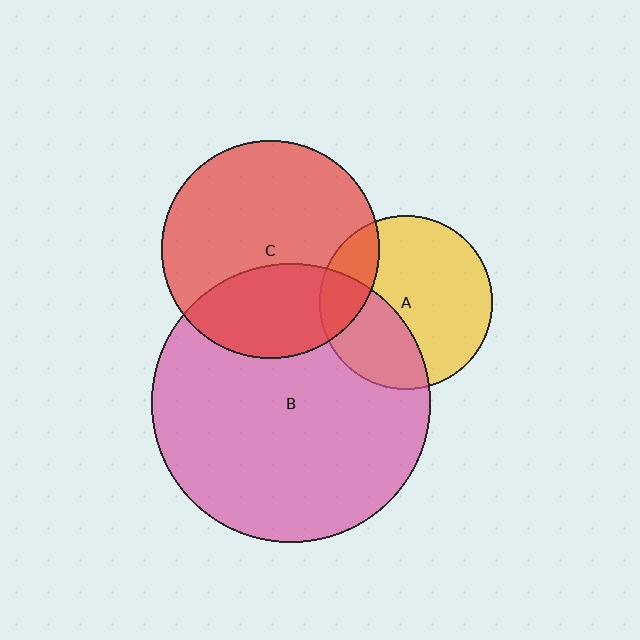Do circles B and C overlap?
Yes.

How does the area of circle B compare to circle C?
Approximately 1.6 times.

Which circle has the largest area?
Circle B (pink).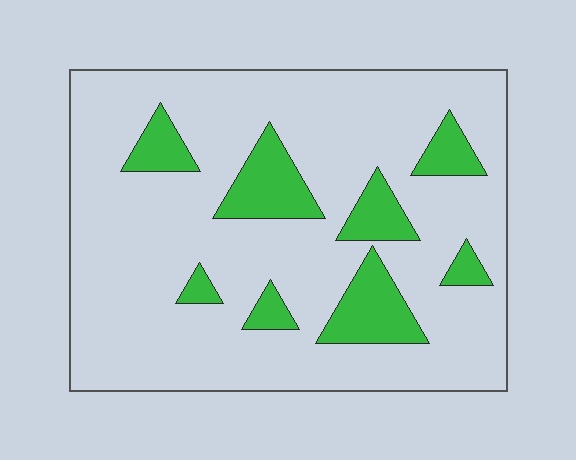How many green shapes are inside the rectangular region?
8.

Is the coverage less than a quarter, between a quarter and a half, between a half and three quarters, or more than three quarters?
Less than a quarter.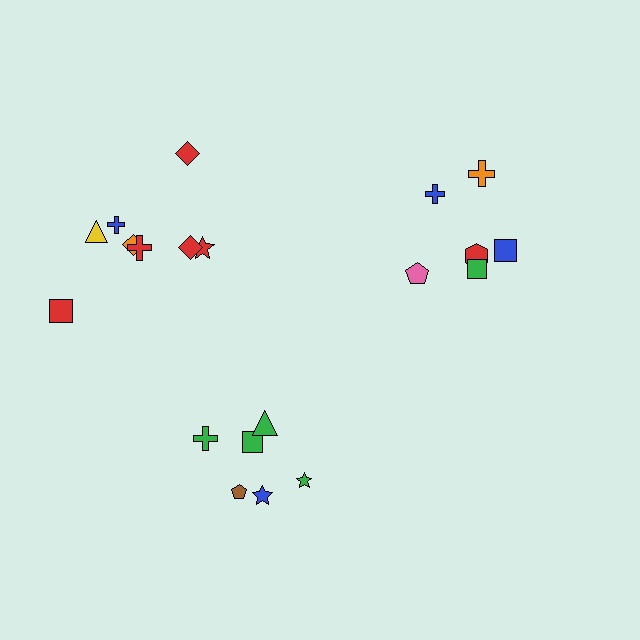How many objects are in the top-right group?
There are 6 objects.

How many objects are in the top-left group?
There are 8 objects.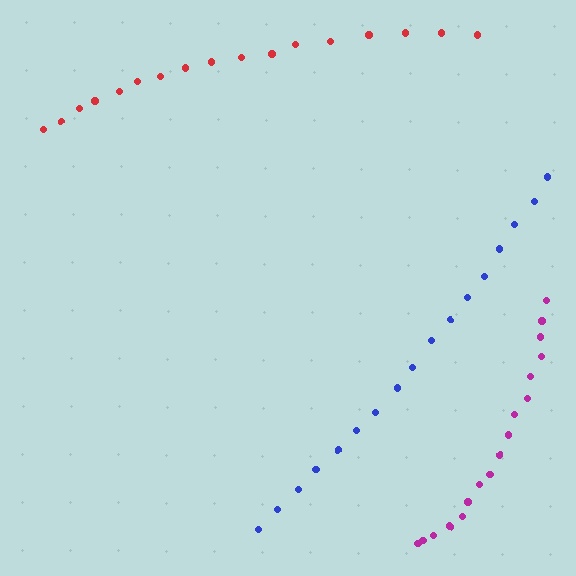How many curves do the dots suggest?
There are 3 distinct paths.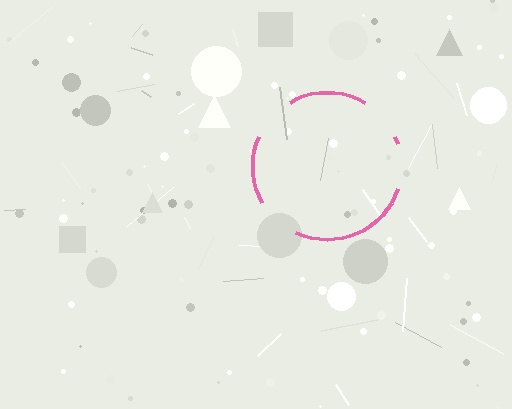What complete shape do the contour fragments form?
The contour fragments form a circle.